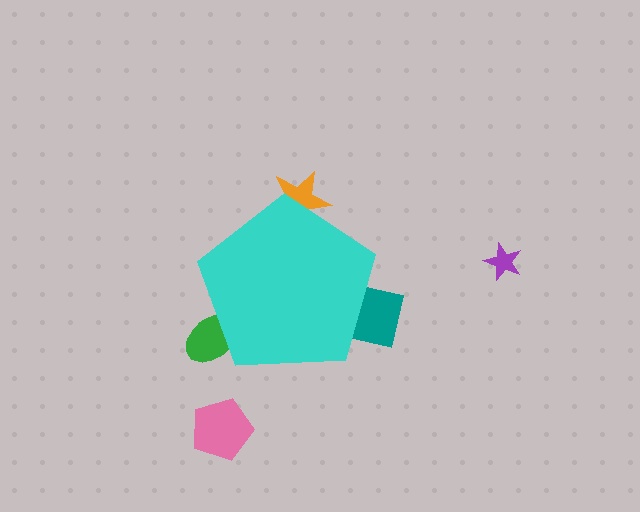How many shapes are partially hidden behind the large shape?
3 shapes are partially hidden.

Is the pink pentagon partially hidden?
No, the pink pentagon is fully visible.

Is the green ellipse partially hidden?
Yes, the green ellipse is partially hidden behind the cyan pentagon.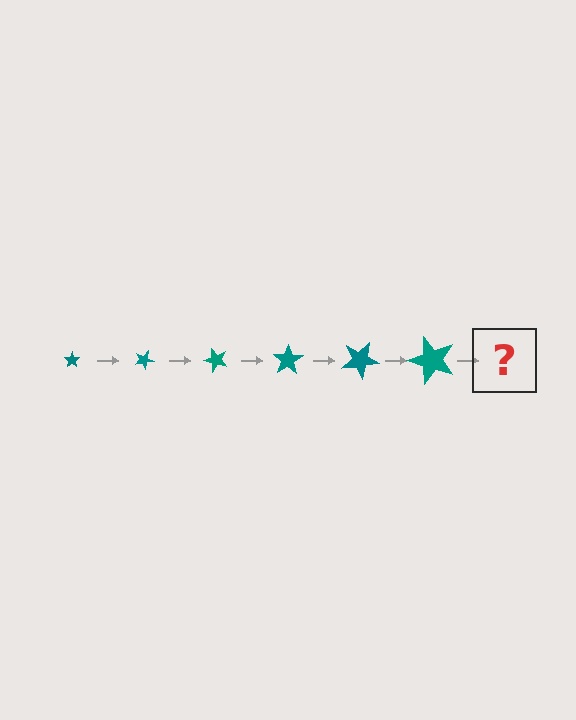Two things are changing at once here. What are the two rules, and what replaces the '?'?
The two rules are that the star grows larger each step and it rotates 25 degrees each step. The '?' should be a star, larger than the previous one and rotated 150 degrees from the start.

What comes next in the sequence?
The next element should be a star, larger than the previous one and rotated 150 degrees from the start.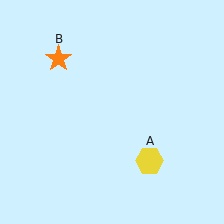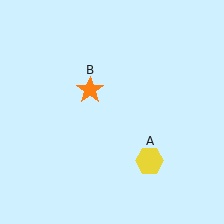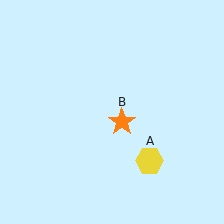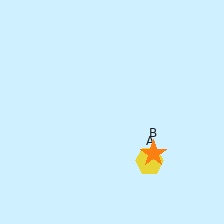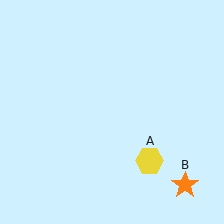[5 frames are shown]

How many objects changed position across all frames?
1 object changed position: orange star (object B).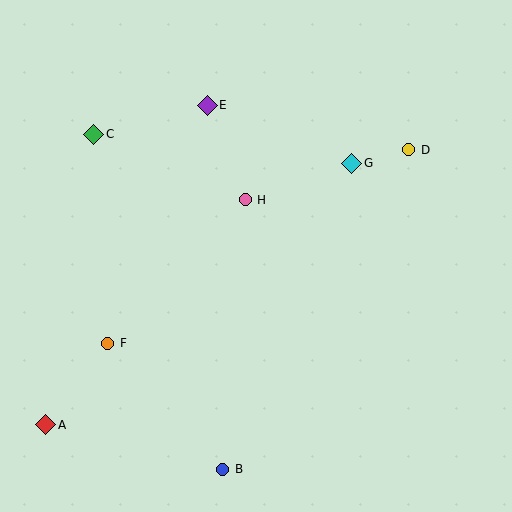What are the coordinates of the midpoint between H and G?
The midpoint between H and G is at (298, 181).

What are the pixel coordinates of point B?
Point B is at (223, 469).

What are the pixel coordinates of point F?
Point F is at (108, 343).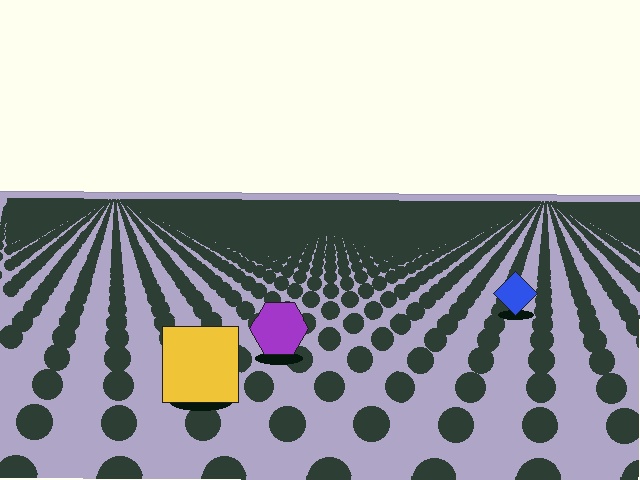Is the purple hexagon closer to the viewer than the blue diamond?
Yes. The purple hexagon is closer — you can tell from the texture gradient: the ground texture is coarser near it.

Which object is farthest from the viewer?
The blue diamond is farthest from the viewer. It appears smaller and the ground texture around it is denser.